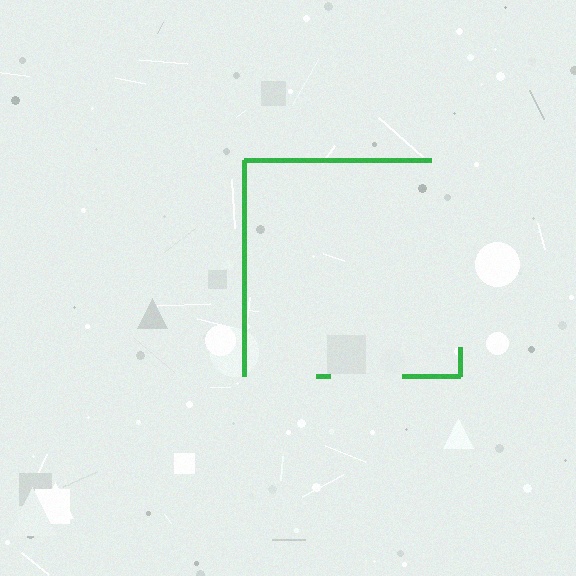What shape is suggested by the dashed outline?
The dashed outline suggests a square.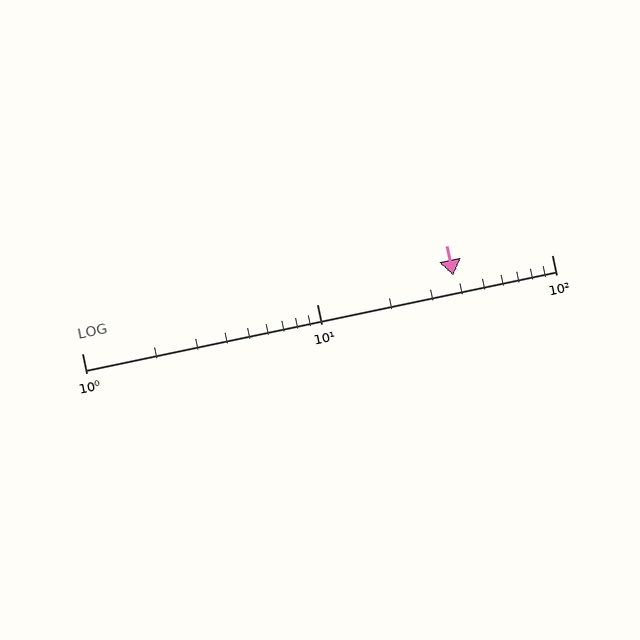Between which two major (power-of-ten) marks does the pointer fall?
The pointer is between 10 and 100.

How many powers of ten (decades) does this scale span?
The scale spans 2 decades, from 1 to 100.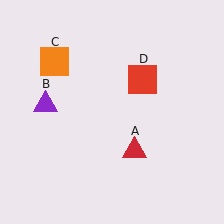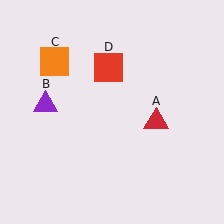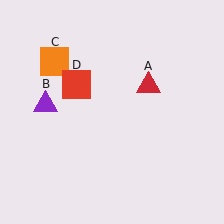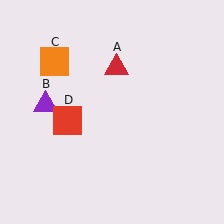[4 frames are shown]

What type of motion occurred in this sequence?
The red triangle (object A), red square (object D) rotated counterclockwise around the center of the scene.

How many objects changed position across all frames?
2 objects changed position: red triangle (object A), red square (object D).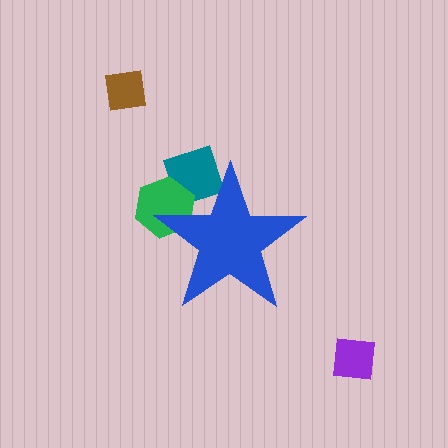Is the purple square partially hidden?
No, the purple square is fully visible.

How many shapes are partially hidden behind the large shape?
2 shapes are partially hidden.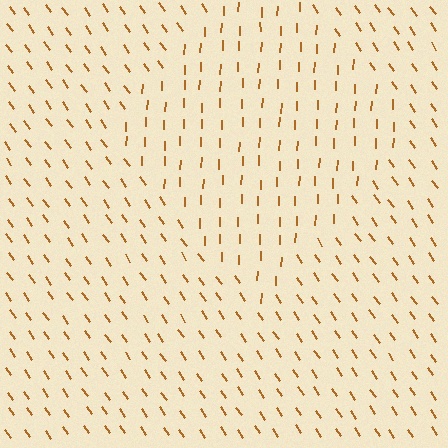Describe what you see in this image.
The image is filled with small brown line segments. A diamond region in the image has lines oriented differently from the surrounding lines, creating a visible texture boundary.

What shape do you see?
I see a diamond.